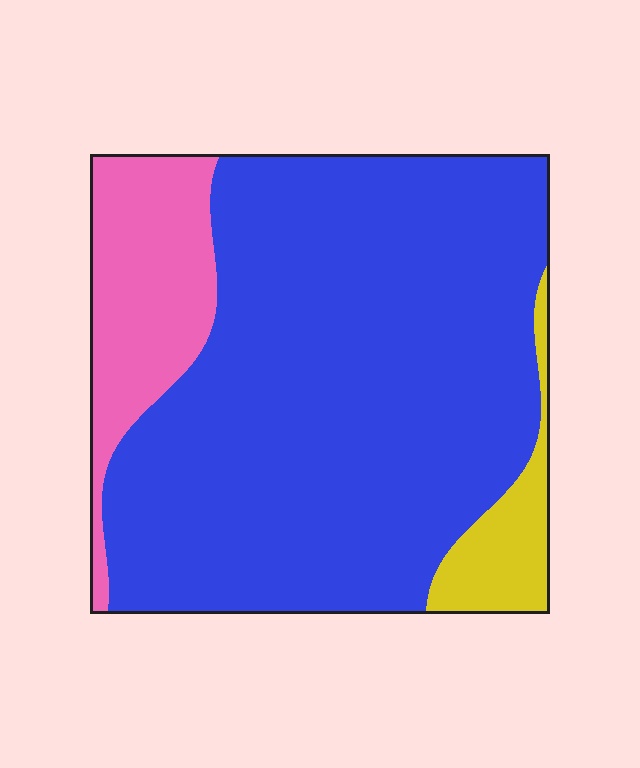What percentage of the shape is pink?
Pink covers around 15% of the shape.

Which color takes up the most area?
Blue, at roughly 75%.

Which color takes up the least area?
Yellow, at roughly 5%.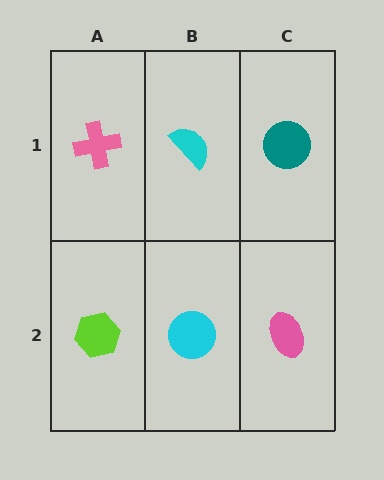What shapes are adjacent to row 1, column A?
A lime hexagon (row 2, column A), a cyan semicircle (row 1, column B).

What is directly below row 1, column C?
A pink ellipse.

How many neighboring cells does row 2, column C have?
2.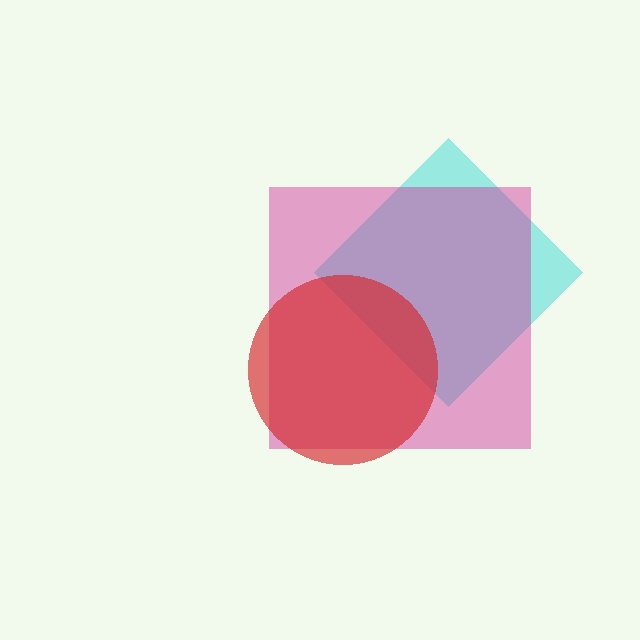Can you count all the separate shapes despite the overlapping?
Yes, there are 3 separate shapes.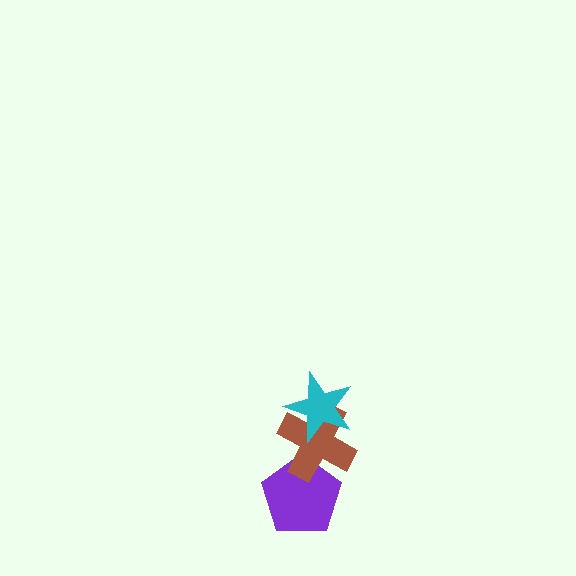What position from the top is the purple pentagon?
The purple pentagon is 3rd from the top.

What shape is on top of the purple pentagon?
The brown cross is on top of the purple pentagon.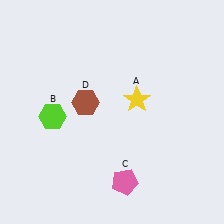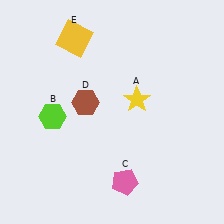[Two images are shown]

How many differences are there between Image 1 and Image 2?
There is 1 difference between the two images.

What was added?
A yellow square (E) was added in Image 2.